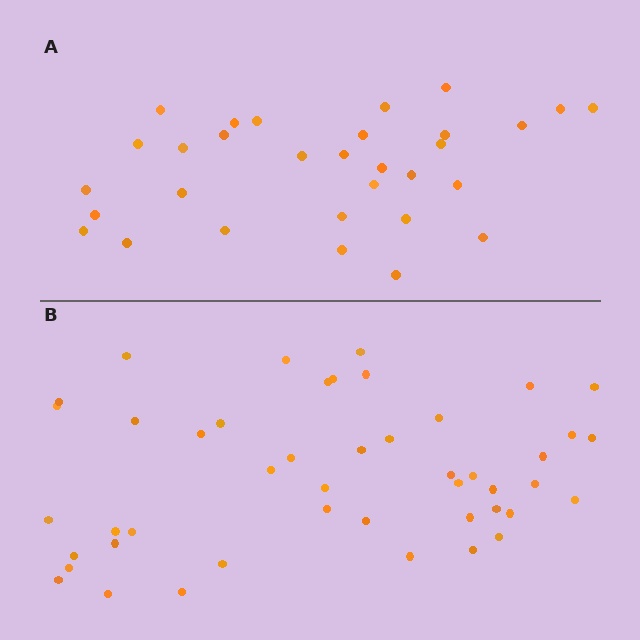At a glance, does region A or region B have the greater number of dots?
Region B (the bottom region) has more dots.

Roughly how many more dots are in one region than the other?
Region B has approximately 15 more dots than region A.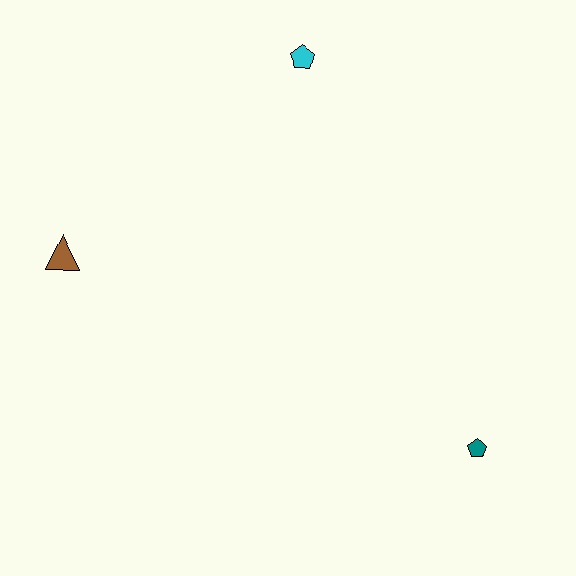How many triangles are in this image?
There is 1 triangle.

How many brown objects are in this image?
There is 1 brown object.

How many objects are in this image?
There are 3 objects.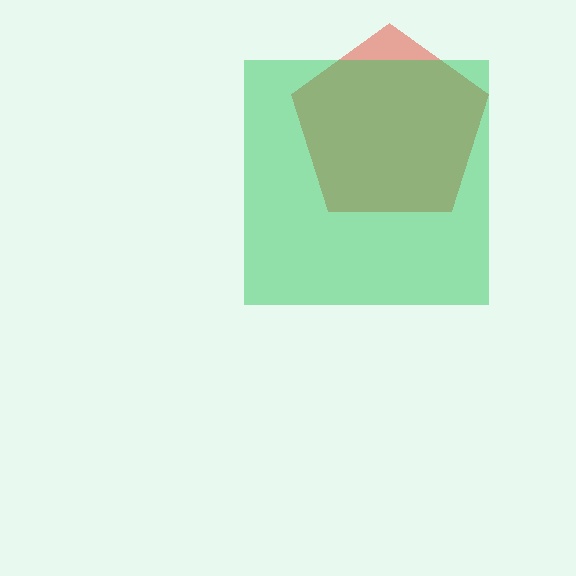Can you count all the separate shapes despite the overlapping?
Yes, there are 2 separate shapes.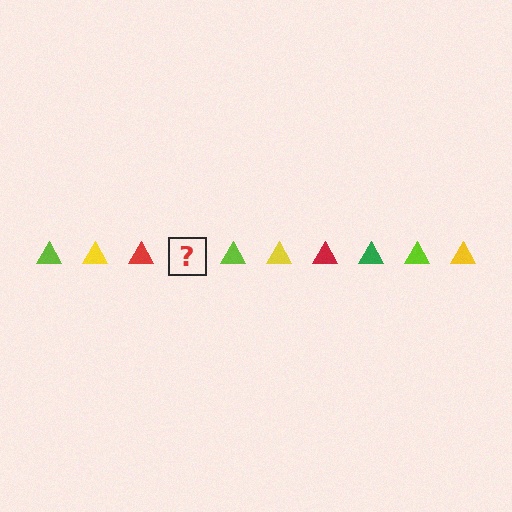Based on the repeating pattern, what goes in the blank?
The blank should be a green triangle.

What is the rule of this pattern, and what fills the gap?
The rule is that the pattern cycles through lime, yellow, red, green triangles. The gap should be filled with a green triangle.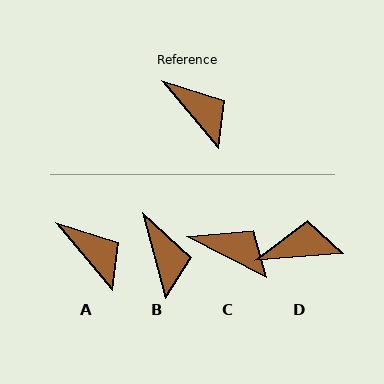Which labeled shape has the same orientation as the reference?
A.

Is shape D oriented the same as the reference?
No, it is off by about 54 degrees.